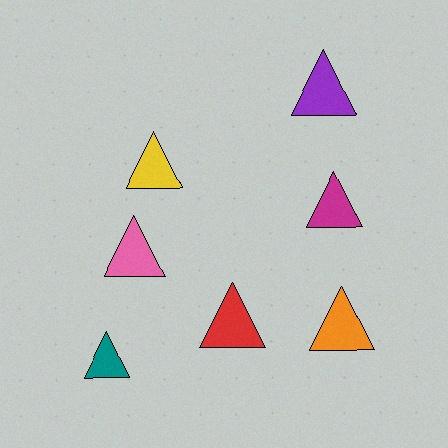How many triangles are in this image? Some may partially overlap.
There are 7 triangles.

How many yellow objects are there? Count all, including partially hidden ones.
There is 1 yellow object.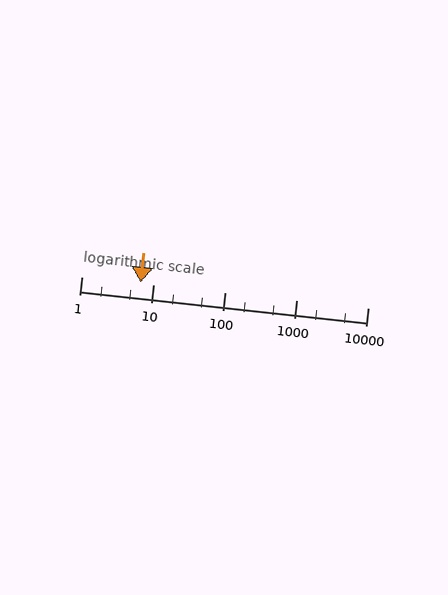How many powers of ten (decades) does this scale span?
The scale spans 4 decades, from 1 to 10000.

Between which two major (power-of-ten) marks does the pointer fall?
The pointer is between 1 and 10.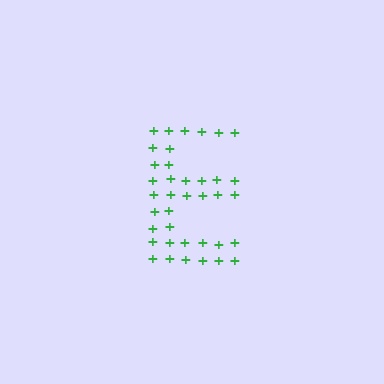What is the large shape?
The large shape is the letter E.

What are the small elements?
The small elements are plus signs.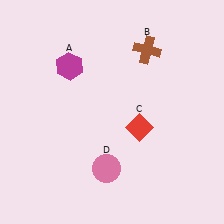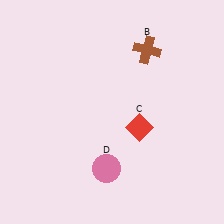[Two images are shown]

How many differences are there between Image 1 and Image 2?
There is 1 difference between the two images.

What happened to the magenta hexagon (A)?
The magenta hexagon (A) was removed in Image 2. It was in the top-left area of Image 1.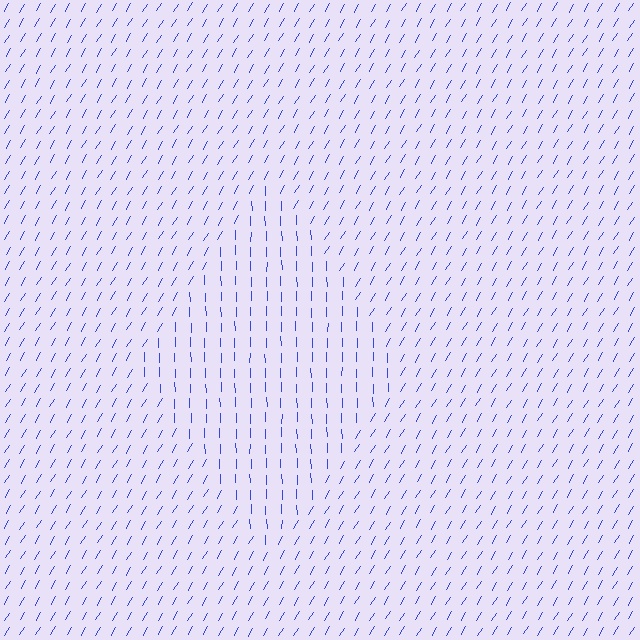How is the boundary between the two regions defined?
The boundary is defined purely by a change in line orientation (approximately 32 degrees difference). All lines are the same color and thickness.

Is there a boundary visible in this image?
Yes, there is a texture boundary formed by a change in line orientation.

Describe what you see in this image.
The image is filled with small blue line segments. A diamond region in the image has lines oriented differently from the surrounding lines, creating a visible texture boundary.